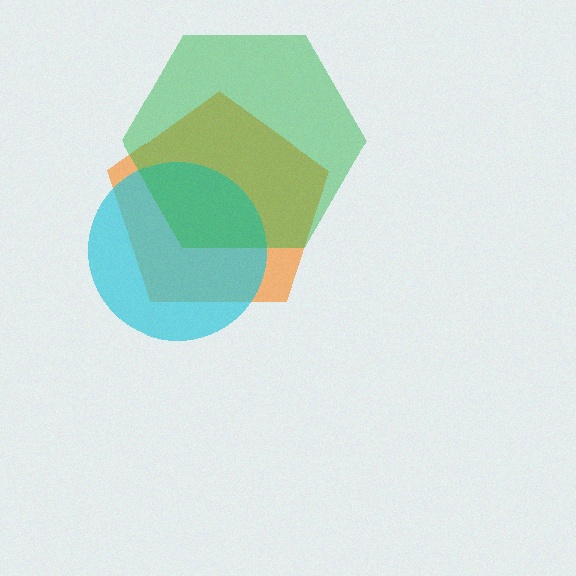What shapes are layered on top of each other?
The layered shapes are: an orange pentagon, a cyan circle, a green hexagon.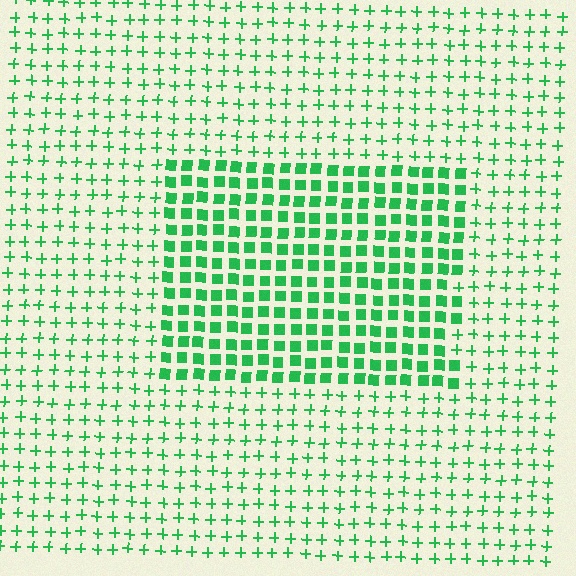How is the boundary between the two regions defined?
The boundary is defined by a change in element shape: squares inside vs. plus signs outside. All elements share the same color and spacing.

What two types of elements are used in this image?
The image uses squares inside the rectangle region and plus signs outside it.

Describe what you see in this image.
The image is filled with small green elements arranged in a uniform grid. A rectangle-shaped region contains squares, while the surrounding area contains plus signs. The boundary is defined purely by the change in element shape.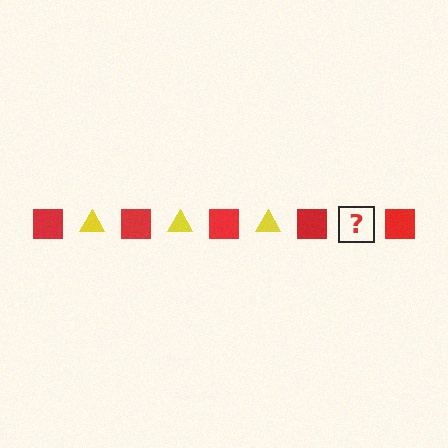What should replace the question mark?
The question mark should be replaced with a yellow triangle.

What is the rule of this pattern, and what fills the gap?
The rule is that the pattern alternates between red square and yellow triangle. The gap should be filled with a yellow triangle.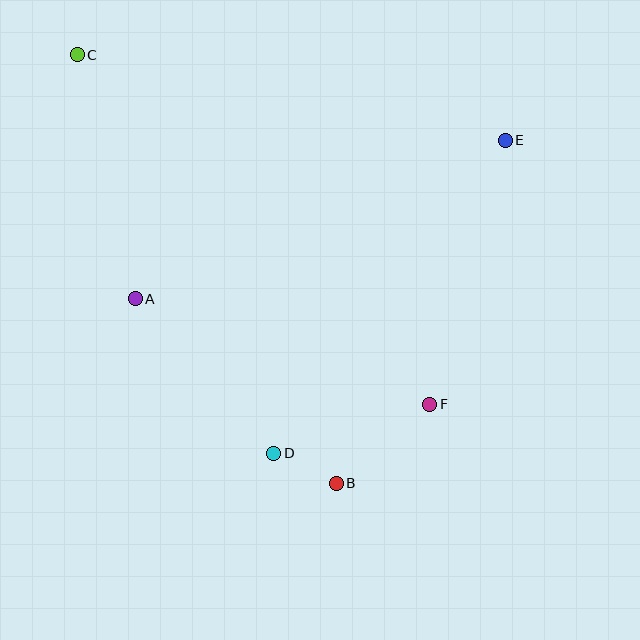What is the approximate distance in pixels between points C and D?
The distance between C and D is approximately 444 pixels.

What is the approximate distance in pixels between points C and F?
The distance between C and F is approximately 496 pixels.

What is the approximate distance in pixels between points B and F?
The distance between B and F is approximately 122 pixels.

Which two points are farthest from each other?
Points B and C are farthest from each other.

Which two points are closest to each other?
Points B and D are closest to each other.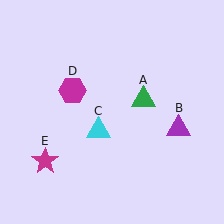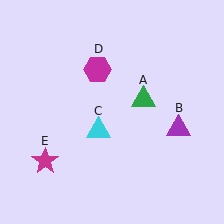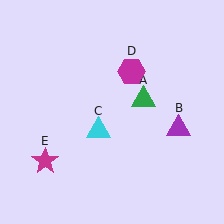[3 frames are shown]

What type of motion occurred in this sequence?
The magenta hexagon (object D) rotated clockwise around the center of the scene.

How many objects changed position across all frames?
1 object changed position: magenta hexagon (object D).